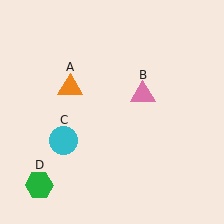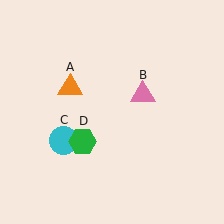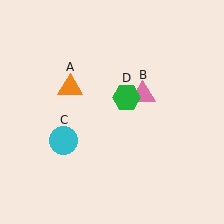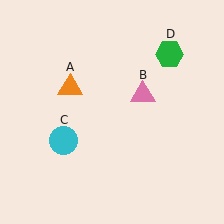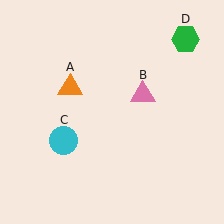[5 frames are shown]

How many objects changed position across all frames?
1 object changed position: green hexagon (object D).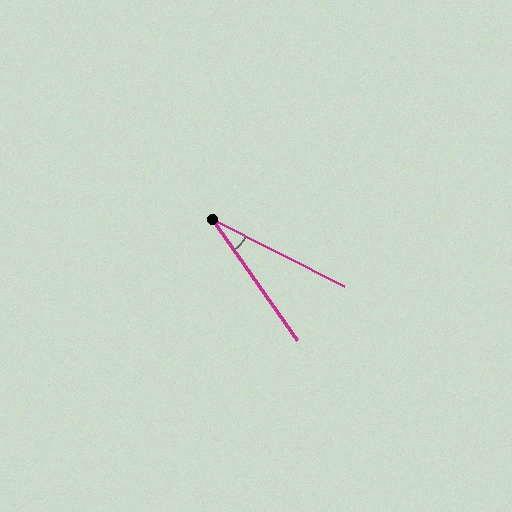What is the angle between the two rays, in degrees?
Approximately 28 degrees.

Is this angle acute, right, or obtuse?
It is acute.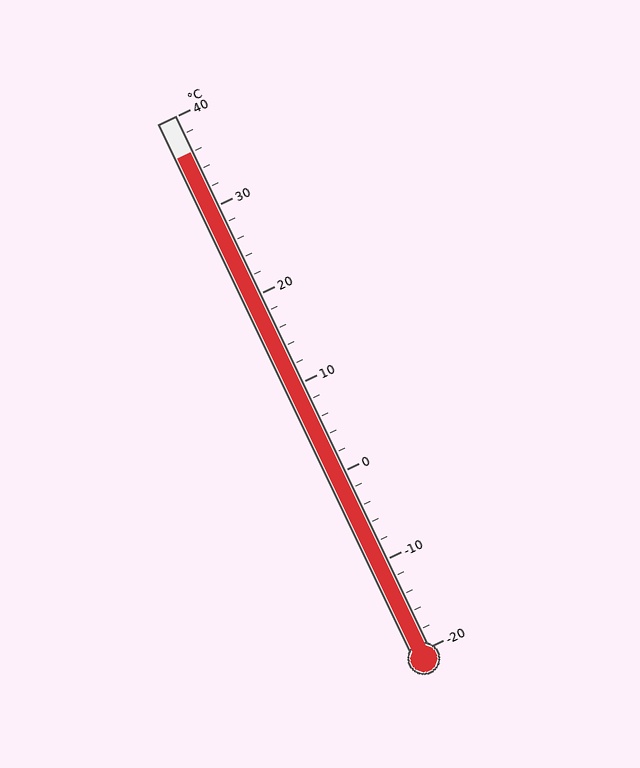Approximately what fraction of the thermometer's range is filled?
The thermometer is filled to approximately 95% of its range.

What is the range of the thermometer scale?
The thermometer scale ranges from -20°C to 40°C.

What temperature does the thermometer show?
The thermometer shows approximately 36°C.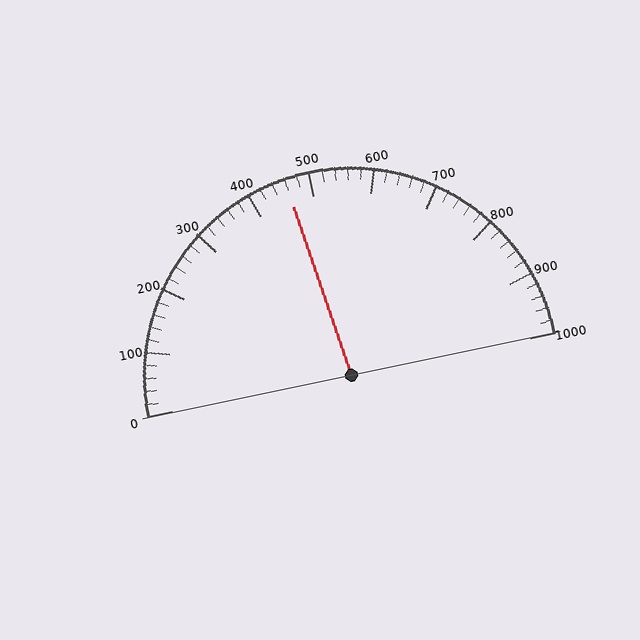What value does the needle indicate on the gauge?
The needle indicates approximately 460.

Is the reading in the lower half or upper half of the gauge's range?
The reading is in the lower half of the range (0 to 1000).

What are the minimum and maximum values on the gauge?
The gauge ranges from 0 to 1000.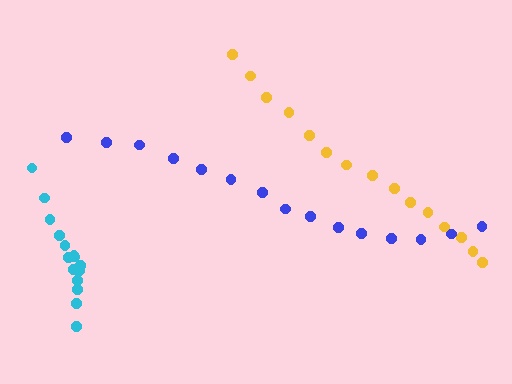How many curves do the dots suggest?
There are 3 distinct paths.